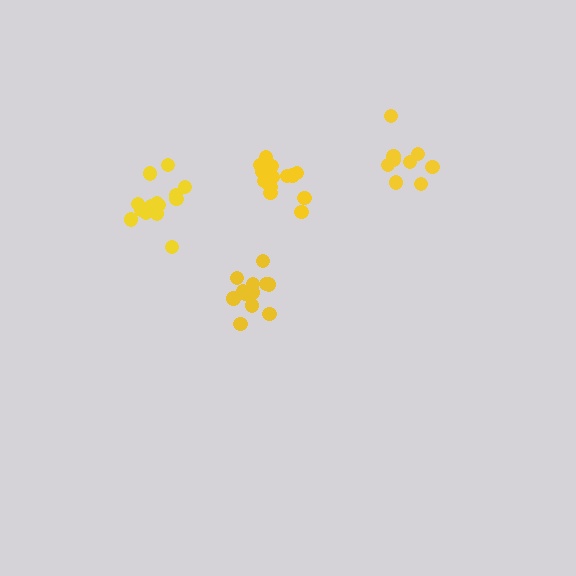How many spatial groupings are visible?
There are 4 spatial groupings.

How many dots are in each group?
Group 1: 14 dots, Group 2: 9 dots, Group 3: 15 dots, Group 4: 15 dots (53 total).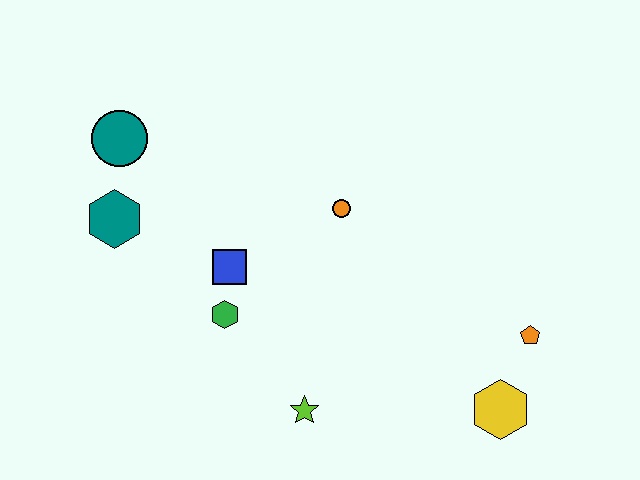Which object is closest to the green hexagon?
The blue square is closest to the green hexagon.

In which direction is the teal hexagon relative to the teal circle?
The teal hexagon is below the teal circle.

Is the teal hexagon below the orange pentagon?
No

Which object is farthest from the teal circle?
The yellow hexagon is farthest from the teal circle.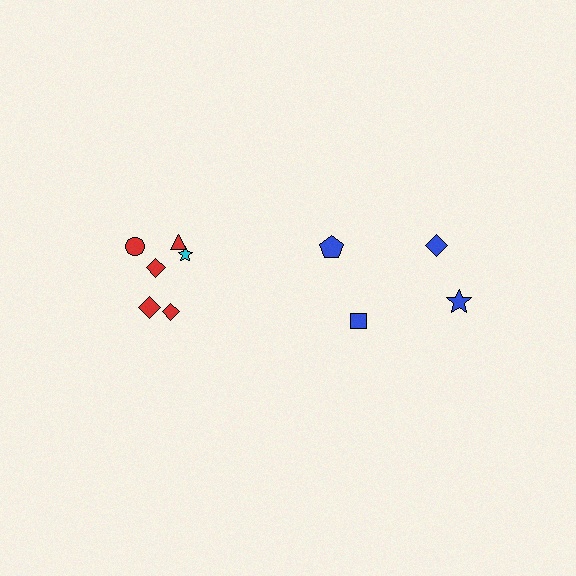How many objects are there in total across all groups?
There are 10 objects.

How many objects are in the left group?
There are 6 objects.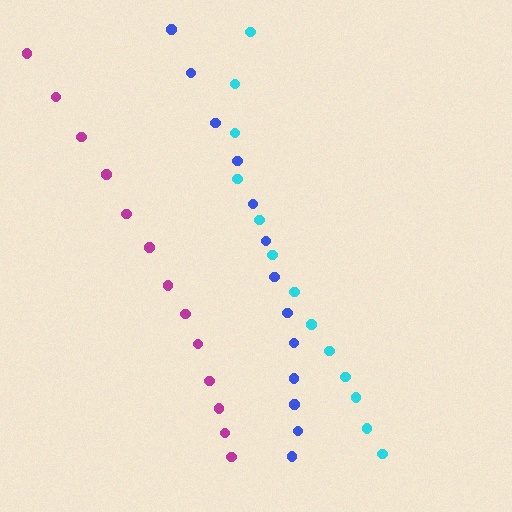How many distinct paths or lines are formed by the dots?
There are 3 distinct paths.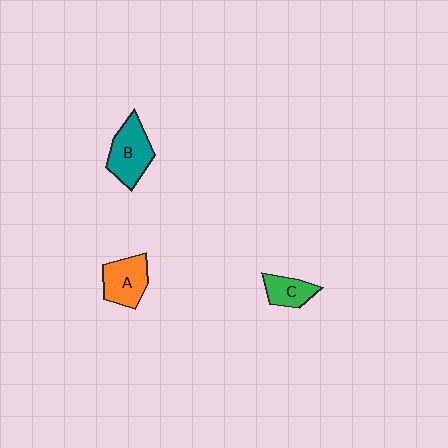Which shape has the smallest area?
Shape C (green).